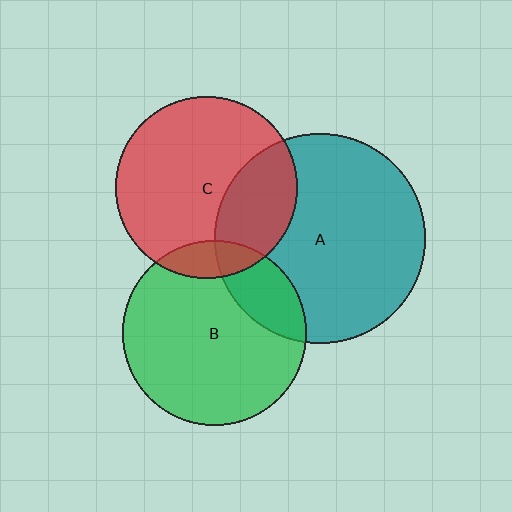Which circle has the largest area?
Circle A (teal).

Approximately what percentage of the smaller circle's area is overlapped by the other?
Approximately 20%.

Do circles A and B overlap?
Yes.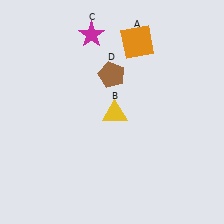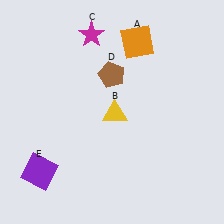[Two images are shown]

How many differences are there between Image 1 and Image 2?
There is 1 difference between the two images.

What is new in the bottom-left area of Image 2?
A purple square (E) was added in the bottom-left area of Image 2.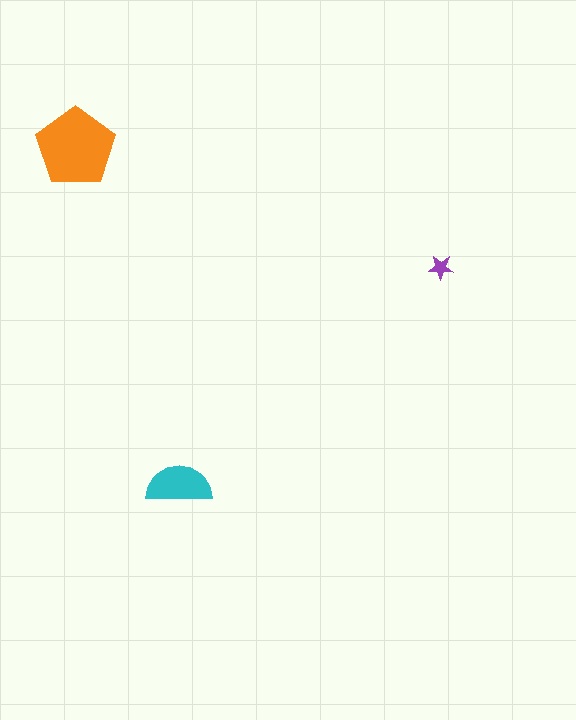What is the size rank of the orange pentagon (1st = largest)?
1st.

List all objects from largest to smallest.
The orange pentagon, the cyan semicircle, the purple star.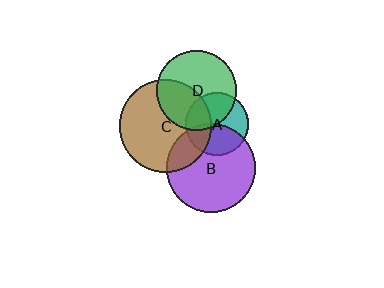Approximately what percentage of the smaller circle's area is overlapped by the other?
Approximately 45%.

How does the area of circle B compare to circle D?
Approximately 1.2 times.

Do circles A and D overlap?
Yes.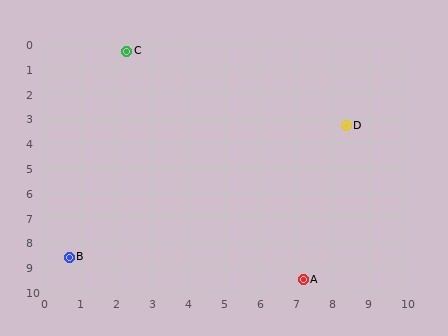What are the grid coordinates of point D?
Point D is at approximately (8.4, 3.3).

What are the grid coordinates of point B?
Point B is at approximately (0.7, 8.6).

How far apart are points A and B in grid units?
Points A and B are about 6.6 grid units apart.